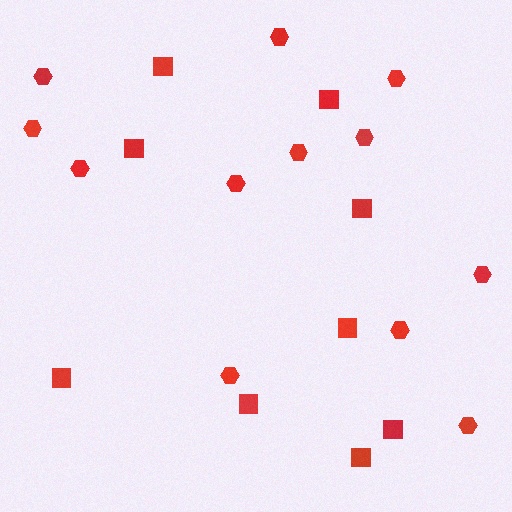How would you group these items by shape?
There are 2 groups: one group of squares (9) and one group of hexagons (12).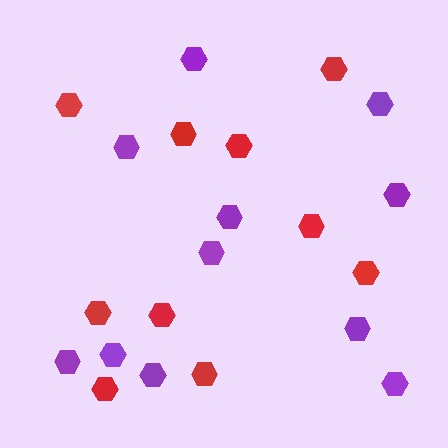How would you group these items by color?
There are 2 groups: one group of purple hexagons (11) and one group of red hexagons (10).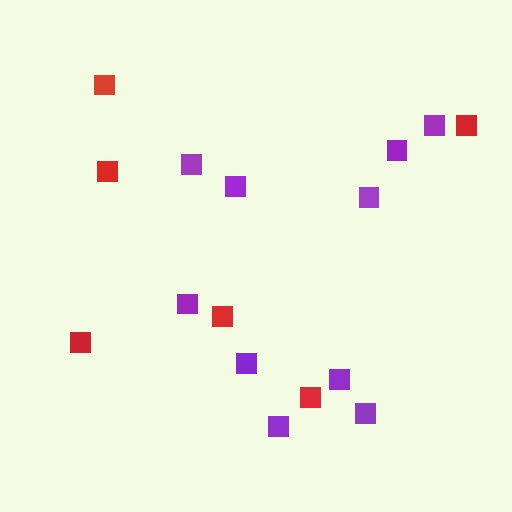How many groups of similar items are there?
There are 2 groups: one group of red squares (6) and one group of purple squares (10).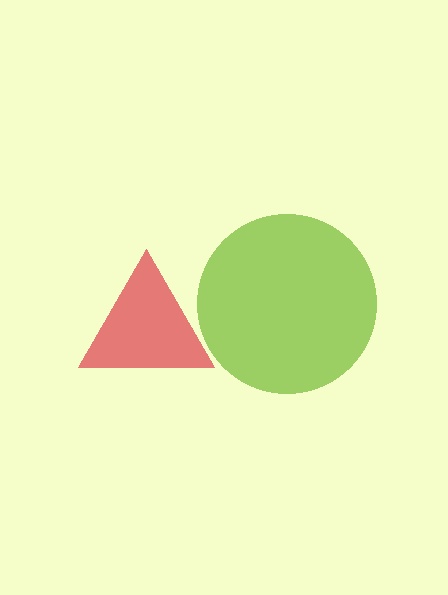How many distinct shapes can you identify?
There are 2 distinct shapes: a red triangle, a lime circle.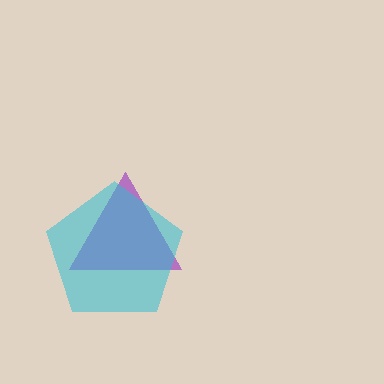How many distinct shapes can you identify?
There are 2 distinct shapes: a purple triangle, a cyan pentagon.